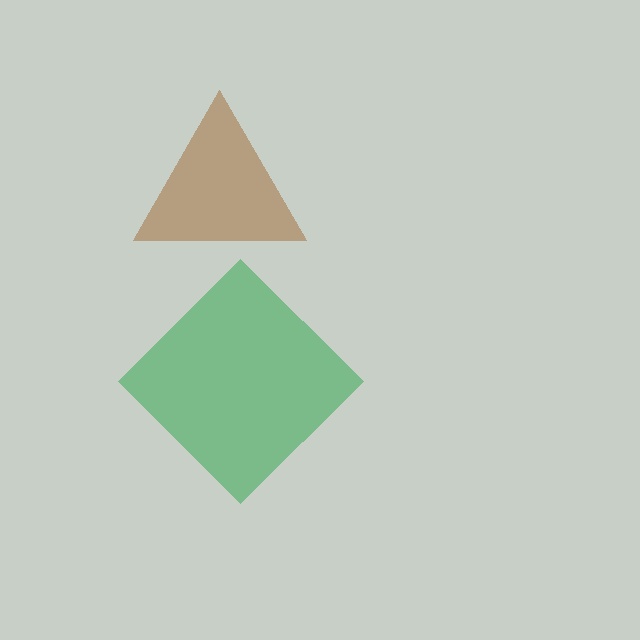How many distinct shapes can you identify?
There are 2 distinct shapes: a green diamond, a brown triangle.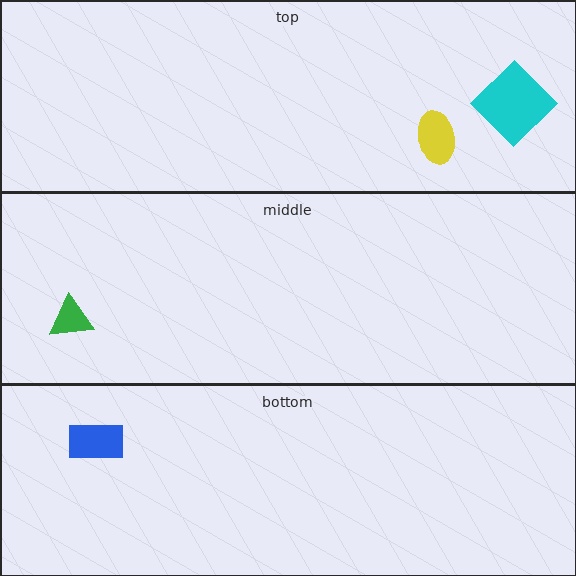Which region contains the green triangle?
The middle region.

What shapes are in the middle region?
The green triangle.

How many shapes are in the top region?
2.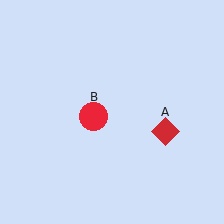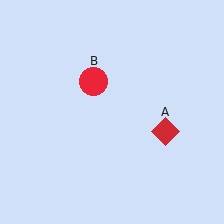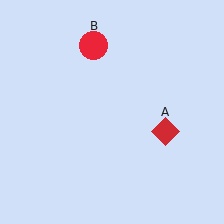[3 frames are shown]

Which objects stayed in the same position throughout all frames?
Red diamond (object A) remained stationary.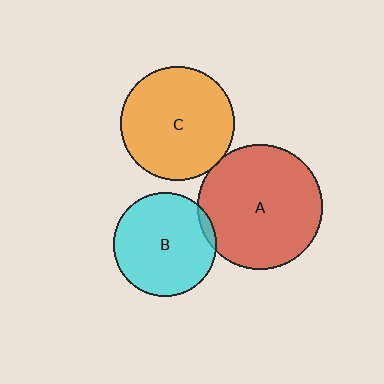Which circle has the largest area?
Circle A (red).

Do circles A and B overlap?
Yes.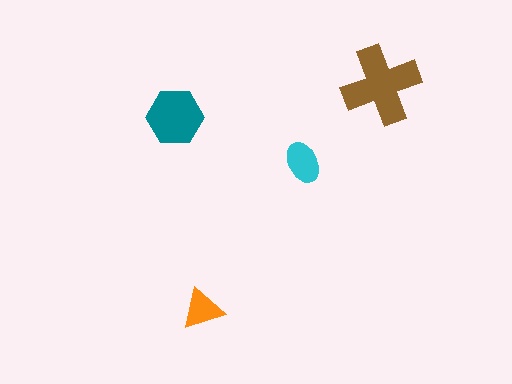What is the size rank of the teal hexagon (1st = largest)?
2nd.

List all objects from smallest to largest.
The orange triangle, the cyan ellipse, the teal hexagon, the brown cross.